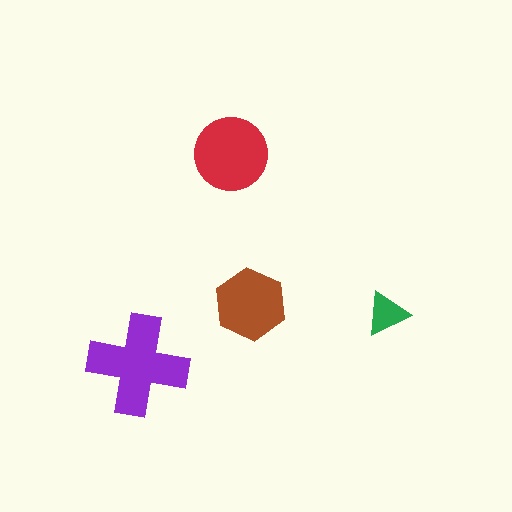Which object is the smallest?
The green triangle.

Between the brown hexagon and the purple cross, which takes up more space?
The purple cross.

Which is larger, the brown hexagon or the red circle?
The red circle.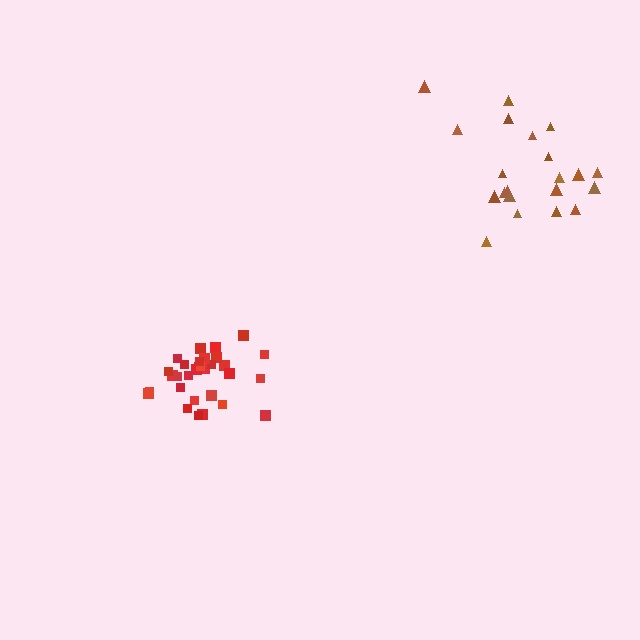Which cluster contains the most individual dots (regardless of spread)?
Red (32).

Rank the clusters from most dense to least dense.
red, brown.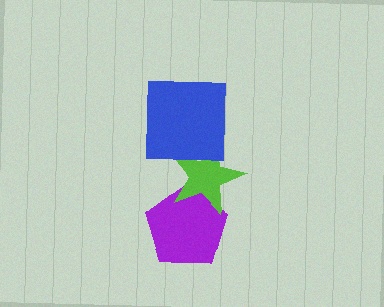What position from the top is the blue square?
The blue square is 1st from the top.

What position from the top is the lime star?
The lime star is 2nd from the top.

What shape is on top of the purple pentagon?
The lime star is on top of the purple pentagon.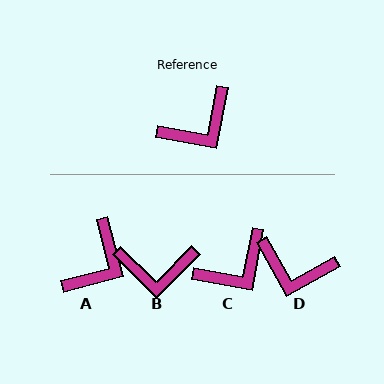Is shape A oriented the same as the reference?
No, it is off by about 25 degrees.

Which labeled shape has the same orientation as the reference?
C.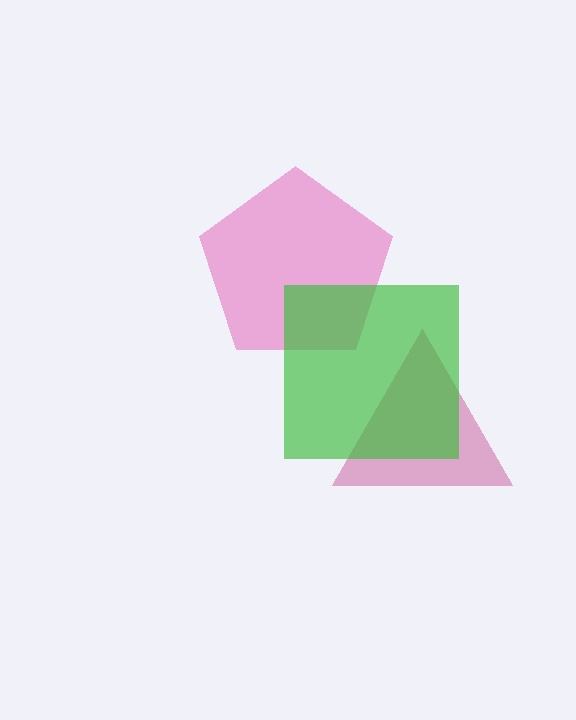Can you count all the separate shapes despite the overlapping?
Yes, there are 3 separate shapes.